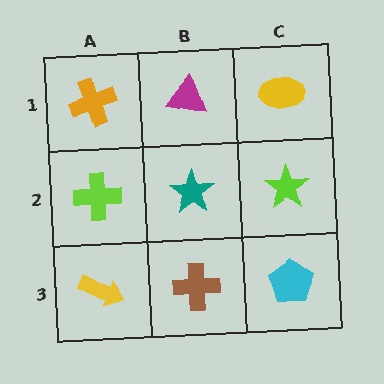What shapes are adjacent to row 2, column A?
An orange cross (row 1, column A), a yellow arrow (row 3, column A), a teal star (row 2, column B).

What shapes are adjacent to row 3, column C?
A lime star (row 2, column C), a brown cross (row 3, column B).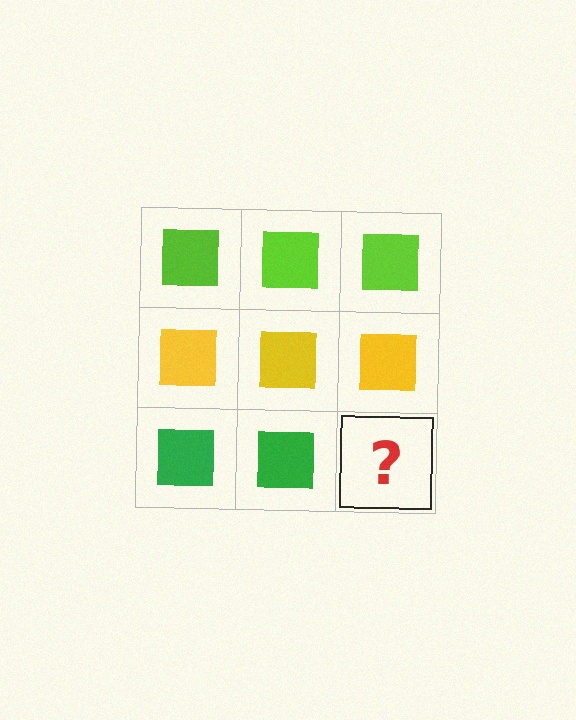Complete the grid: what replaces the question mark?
The question mark should be replaced with a green square.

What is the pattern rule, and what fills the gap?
The rule is that each row has a consistent color. The gap should be filled with a green square.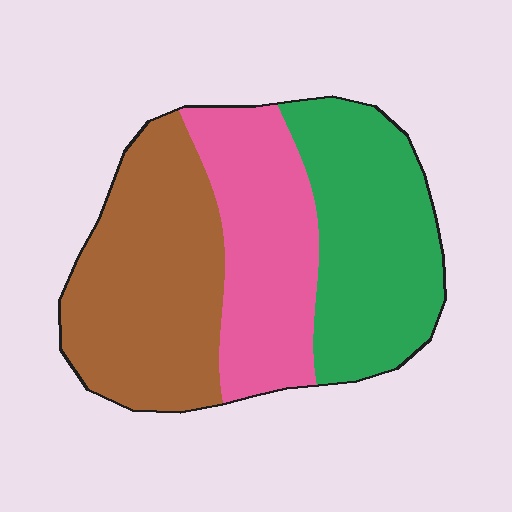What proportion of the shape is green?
Green takes up between a third and a half of the shape.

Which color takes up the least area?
Pink, at roughly 30%.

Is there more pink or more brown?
Brown.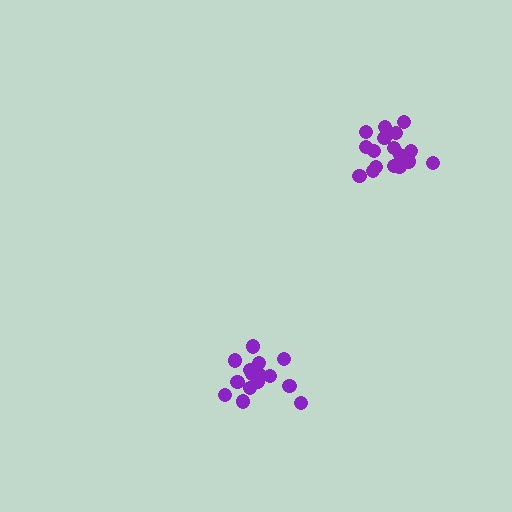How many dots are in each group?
Group 1: 16 dots, Group 2: 17 dots (33 total).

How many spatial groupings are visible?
There are 2 spatial groupings.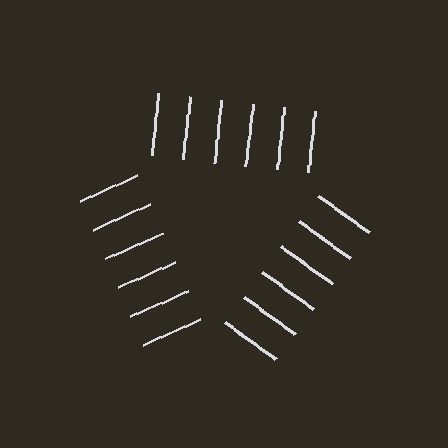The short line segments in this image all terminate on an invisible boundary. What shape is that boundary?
An illusory triangle — the line segments terminate on its edges but no continuous stroke is drawn.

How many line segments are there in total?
18 — 6 along each of the 3 edges.